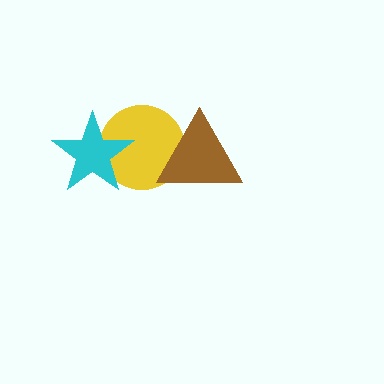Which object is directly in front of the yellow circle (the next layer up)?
The cyan star is directly in front of the yellow circle.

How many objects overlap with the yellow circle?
2 objects overlap with the yellow circle.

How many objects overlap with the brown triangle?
1 object overlaps with the brown triangle.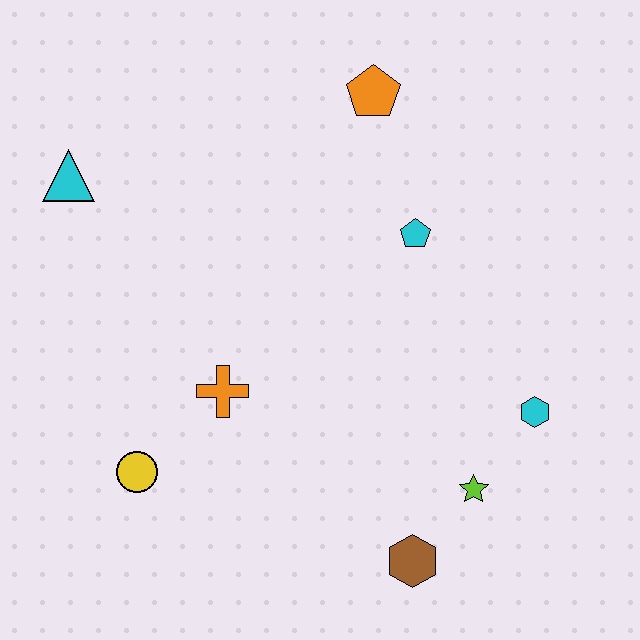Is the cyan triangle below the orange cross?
No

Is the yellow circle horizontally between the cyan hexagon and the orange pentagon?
No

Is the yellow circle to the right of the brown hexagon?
No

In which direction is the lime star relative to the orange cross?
The lime star is to the right of the orange cross.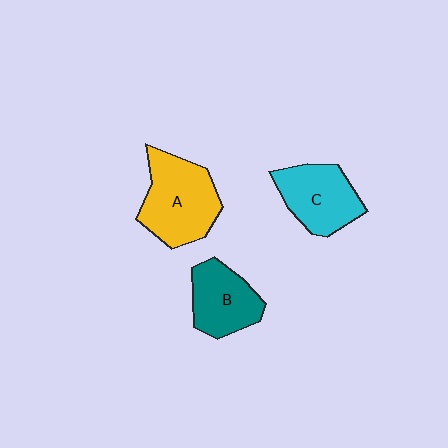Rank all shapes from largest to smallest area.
From largest to smallest: A (yellow), C (cyan), B (teal).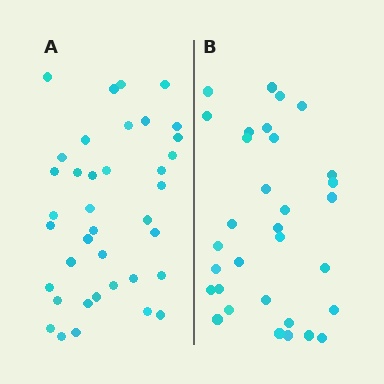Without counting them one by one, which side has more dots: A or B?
Region A (the left region) has more dots.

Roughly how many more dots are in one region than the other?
Region A has about 6 more dots than region B.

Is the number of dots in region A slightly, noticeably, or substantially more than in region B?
Region A has only slightly more — the two regions are fairly close. The ratio is roughly 1.2 to 1.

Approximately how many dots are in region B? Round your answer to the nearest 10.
About 30 dots. (The exact count is 32, which rounds to 30.)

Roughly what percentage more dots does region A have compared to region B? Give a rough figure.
About 20% more.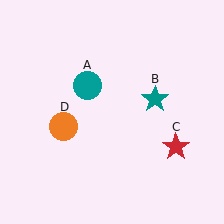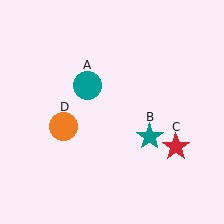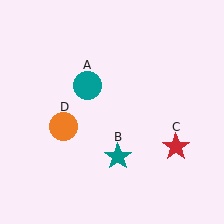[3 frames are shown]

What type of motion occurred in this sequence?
The teal star (object B) rotated clockwise around the center of the scene.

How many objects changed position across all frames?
1 object changed position: teal star (object B).